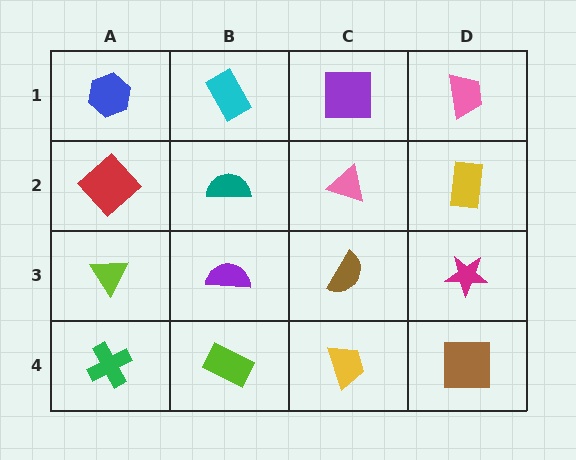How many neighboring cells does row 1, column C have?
3.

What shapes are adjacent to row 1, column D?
A yellow rectangle (row 2, column D), a purple square (row 1, column C).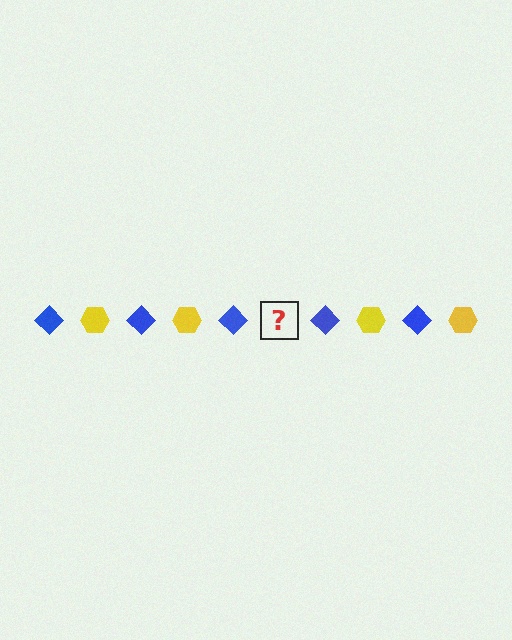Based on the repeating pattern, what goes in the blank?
The blank should be a yellow hexagon.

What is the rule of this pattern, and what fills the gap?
The rule is that the pattern alternates between blue diamond and yellow hexagon. The gap should be filled with a yellow hexagon.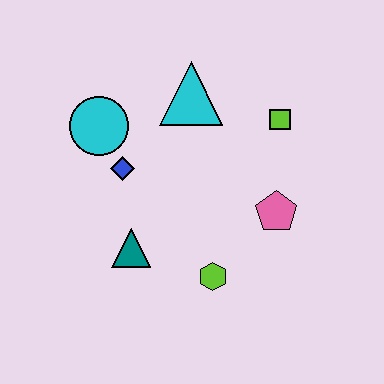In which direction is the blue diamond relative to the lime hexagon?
The blue diamond is above the lime hexagon.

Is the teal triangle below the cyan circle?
Yes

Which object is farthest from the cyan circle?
The pink pentagon is farthest from the cyan circle.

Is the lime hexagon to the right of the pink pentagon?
No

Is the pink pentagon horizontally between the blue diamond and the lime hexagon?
No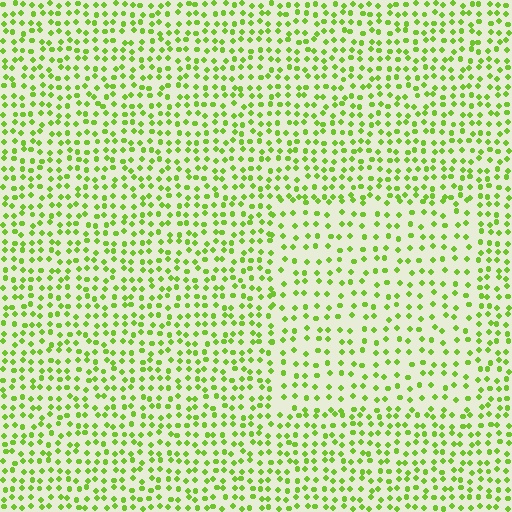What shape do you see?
I see a rectangle.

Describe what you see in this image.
The image contains small lime elements arranged at two different densities. A rectangle-shaped region is visible where the elements are less densely packed than the surrounding area.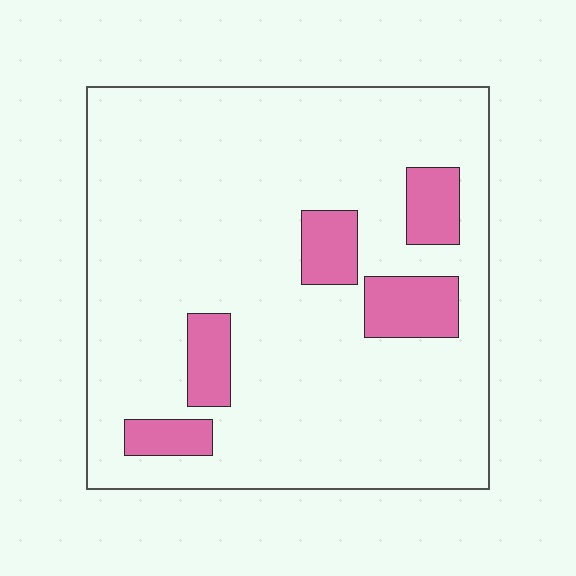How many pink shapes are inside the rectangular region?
5.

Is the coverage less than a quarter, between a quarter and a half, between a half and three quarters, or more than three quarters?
Less than a quarter.